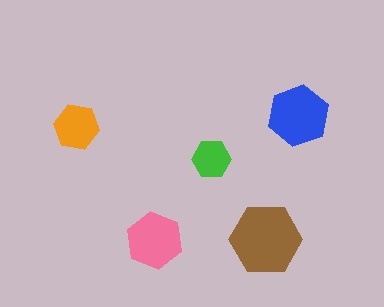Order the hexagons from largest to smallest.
the brown one, the blue one, the pink one, the orange one, the green one.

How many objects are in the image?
There are 5 objects in the image.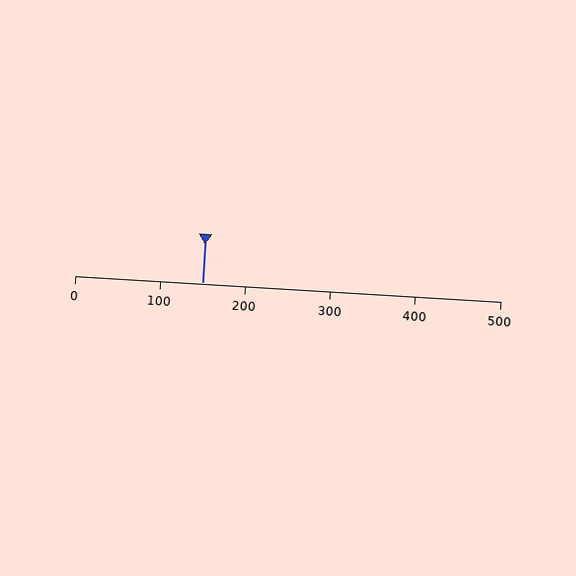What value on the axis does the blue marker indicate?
The marker indicates approximately 150.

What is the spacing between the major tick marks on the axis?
The major ticks are spaced 100 apart.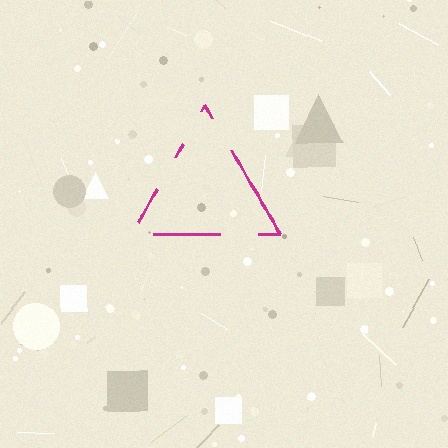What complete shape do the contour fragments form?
The contour fragments form a triangle.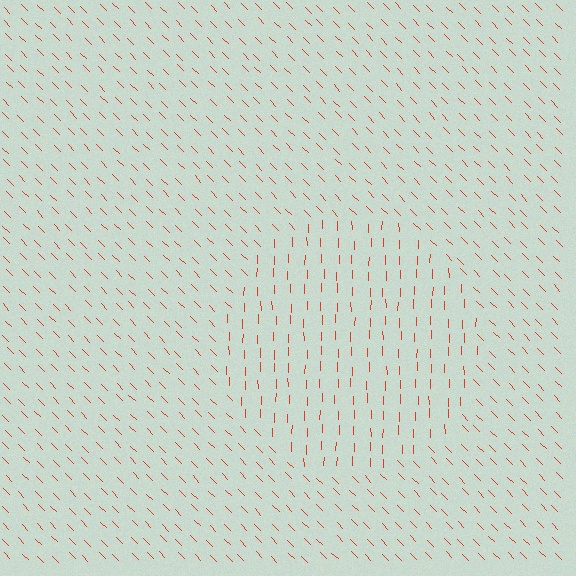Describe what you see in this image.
The image is filled with small red line segments. A circle region in the image has lines oriented differently from the surrounding lines, creating a visible texture boundary.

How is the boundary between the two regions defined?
The boundary is defined purely by a change in line orientation (approximately 45 degrees difference). All lines are the same color and thickness.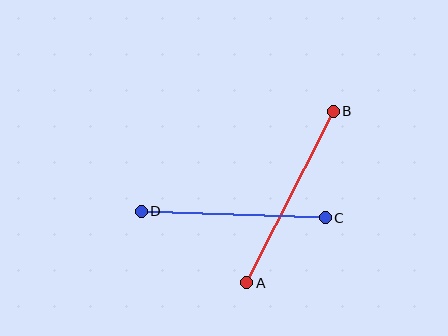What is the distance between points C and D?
The distance is approximately 184 pixels.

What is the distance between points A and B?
The distance is approximately 192 pixels.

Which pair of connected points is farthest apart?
Points A and B are farthest apart.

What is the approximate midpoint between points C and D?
The midpoint is at approximately (233, 215) pixels.